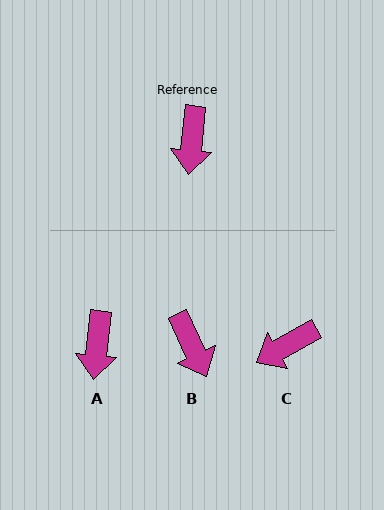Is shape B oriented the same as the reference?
No, it is off by about 31 degrees.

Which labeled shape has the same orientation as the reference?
A.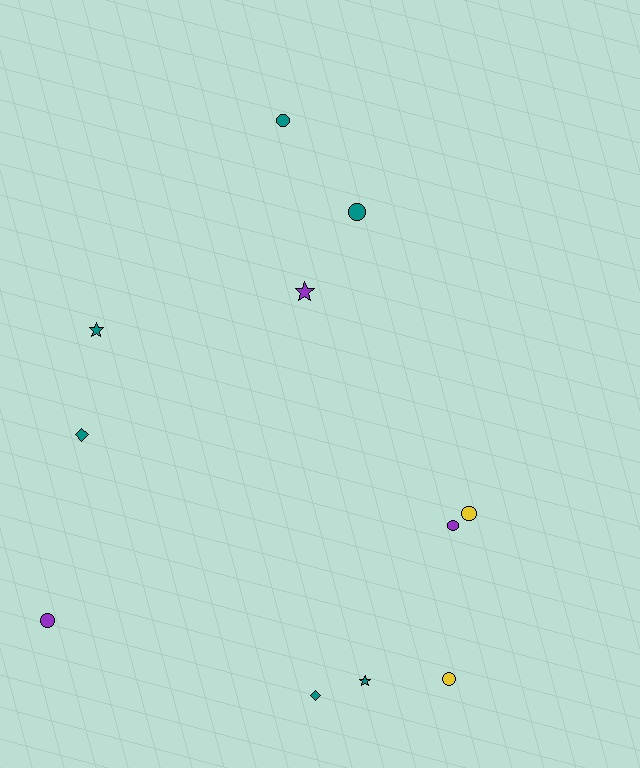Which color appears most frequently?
Teal, with 6 objects.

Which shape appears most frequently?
Circle, with 6 objects.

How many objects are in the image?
There are 11 objects.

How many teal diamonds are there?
There are 2 teal diamonds.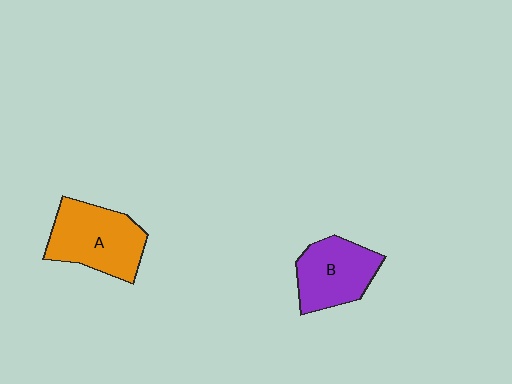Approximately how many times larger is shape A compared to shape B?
Approximately 1.2 times.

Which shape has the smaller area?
Shape B (purple).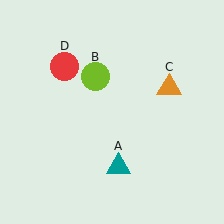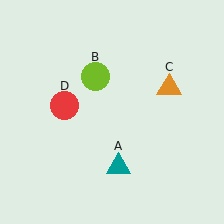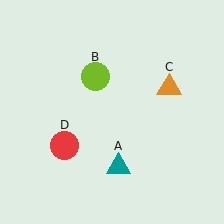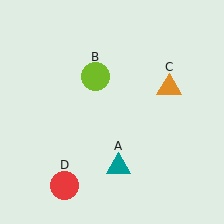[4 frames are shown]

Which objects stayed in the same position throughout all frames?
Teal triangle (object A) and lime circle (object B) and orange triangle (object C) remained stationary.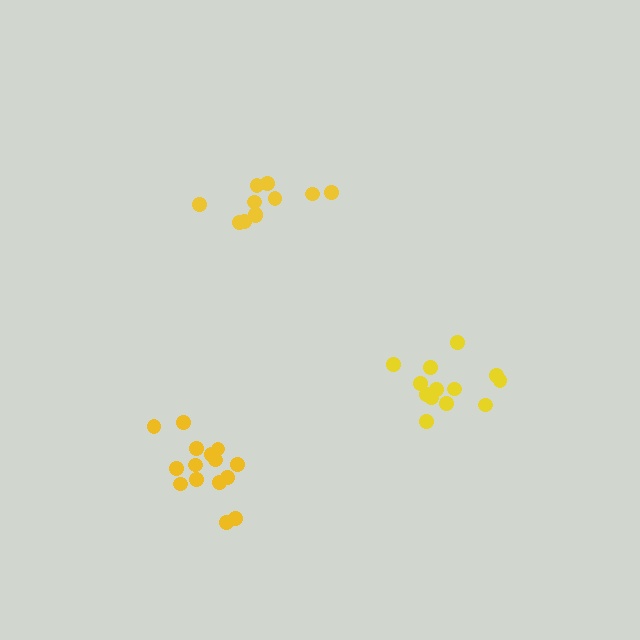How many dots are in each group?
Group 1: 15 dots, Group 2: 13 dots, Group 3: 11 dots (39 total).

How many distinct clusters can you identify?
There are 3 distinct clusters.